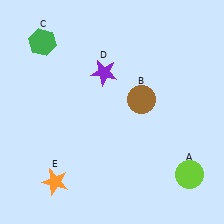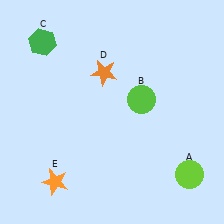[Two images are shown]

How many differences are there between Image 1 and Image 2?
There are 2 differences between the two images.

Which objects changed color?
B changed from brown to lime. D changed from purple to orange.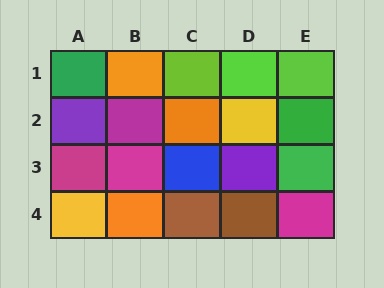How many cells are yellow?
2 cells are yellow.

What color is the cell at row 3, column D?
Purple.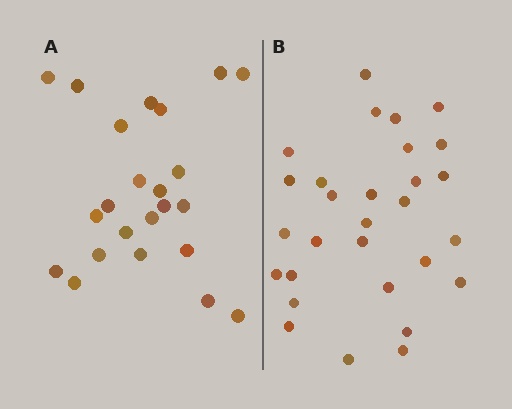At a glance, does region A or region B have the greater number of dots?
Region B (the right region) has more dots.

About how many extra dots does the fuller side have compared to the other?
Region B has about 6 more dots than region A.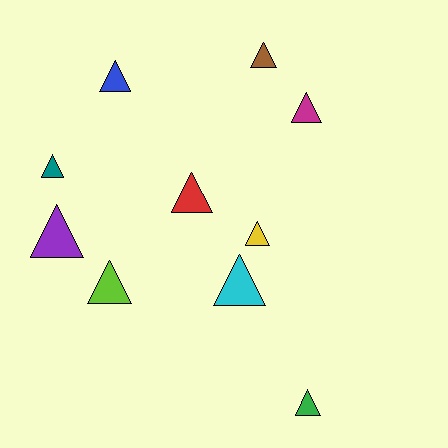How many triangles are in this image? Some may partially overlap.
There are 10 triangles.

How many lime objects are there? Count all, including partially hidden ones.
There is 1 lime object.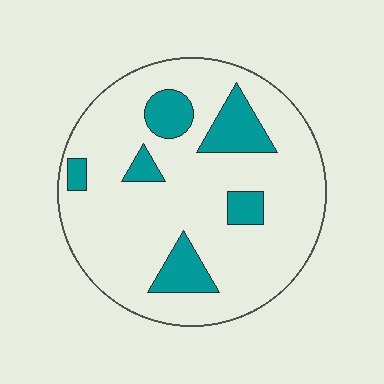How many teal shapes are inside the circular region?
6.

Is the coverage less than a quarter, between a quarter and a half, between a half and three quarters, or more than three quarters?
Less than a quarter.